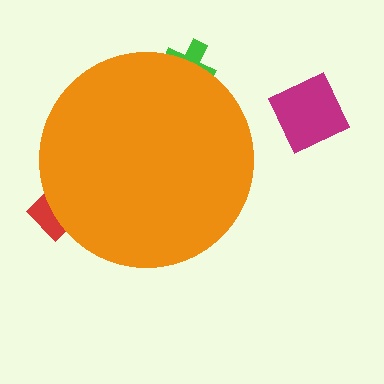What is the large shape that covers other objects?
An orange circle.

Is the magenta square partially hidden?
No, the magenta square is fully visible.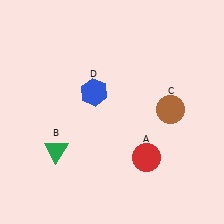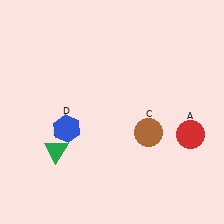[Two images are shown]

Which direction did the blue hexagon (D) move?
The blue hexagon (D) moved down.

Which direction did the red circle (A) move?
The red circle (A) moved right.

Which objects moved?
The objects that moved are: the red circle (A), the brown circle (C), the blue hexagon (D).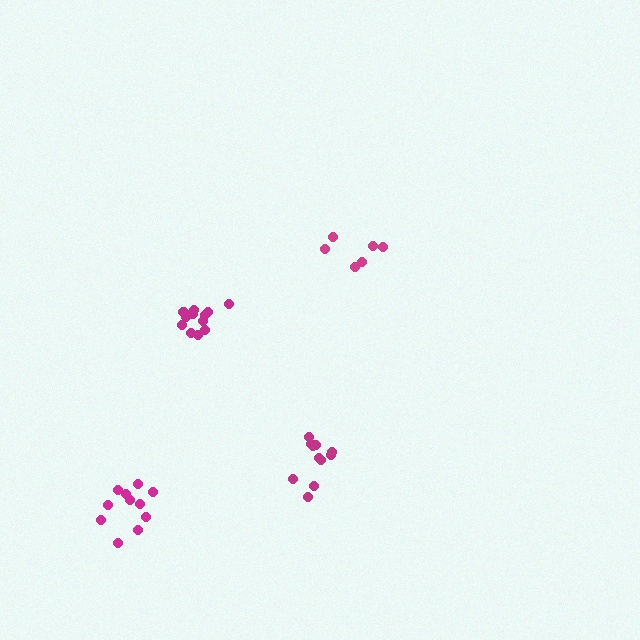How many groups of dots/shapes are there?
There are 4 groups.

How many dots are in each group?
Group 1: 11 dots, Group 2: 12 dots, Group 3: 11 dots, Group 4: 6 dots (40 total).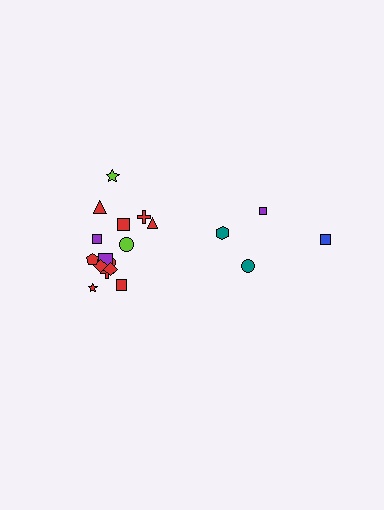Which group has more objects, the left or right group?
The left group.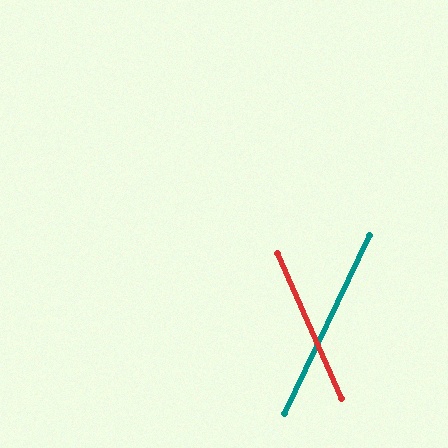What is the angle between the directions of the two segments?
Approximately 49 degrees.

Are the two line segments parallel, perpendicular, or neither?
Neither parallel nor perpendicular — they differ by about 49°.